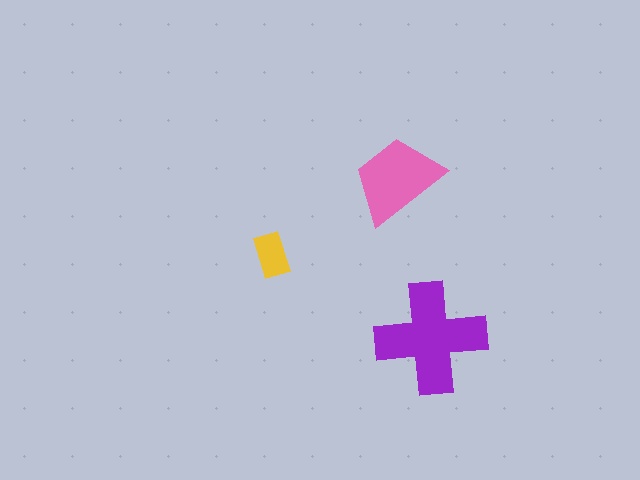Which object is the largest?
The purple cross.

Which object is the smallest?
The yellow rectangle.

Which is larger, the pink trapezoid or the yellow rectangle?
The pink trapezoid.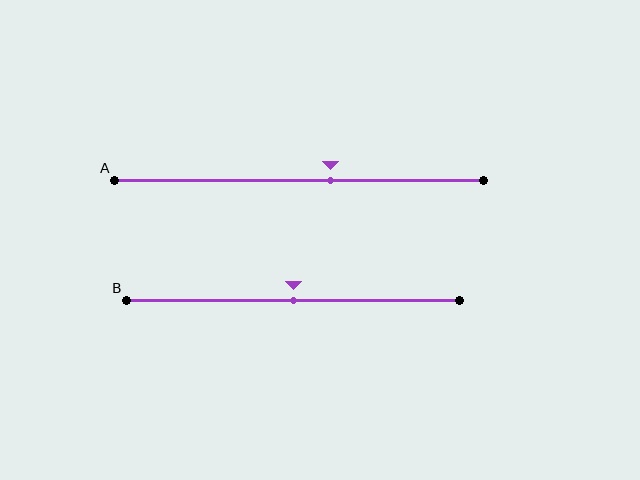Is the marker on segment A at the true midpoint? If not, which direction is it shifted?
No, the marker on segment A is shifted to the right by about 8% of the segment length.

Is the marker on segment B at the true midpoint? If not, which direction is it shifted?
Yes, the marker on segment B is at the true midpoint.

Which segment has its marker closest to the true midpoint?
Segment B has its marker closest to the true midpoint.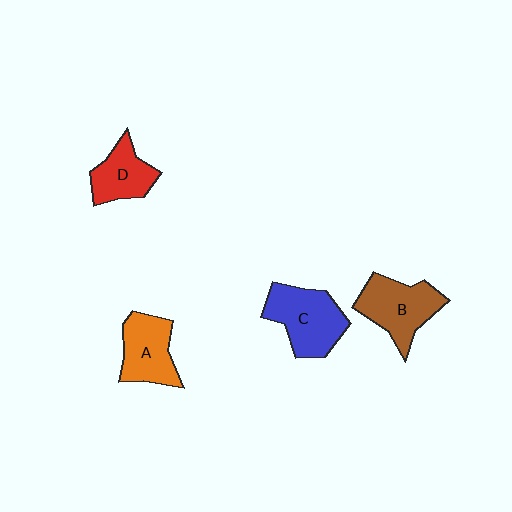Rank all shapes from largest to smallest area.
From largest to smallest: C (blue), B (brown), A (orange), D (red).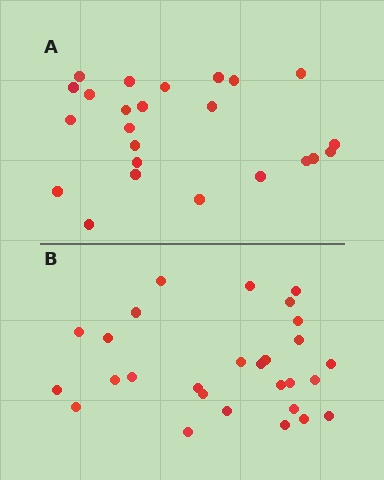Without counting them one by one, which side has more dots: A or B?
Region B (the bottom region) has more dots.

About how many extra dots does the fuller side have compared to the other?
Region B has about 4 more dots than region A.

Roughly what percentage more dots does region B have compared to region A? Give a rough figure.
About 15% more.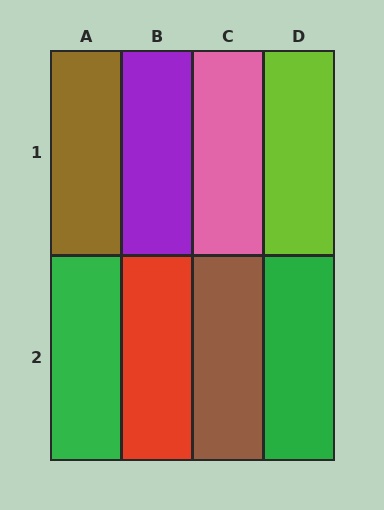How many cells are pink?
1 cell is pink.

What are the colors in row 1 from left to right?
Brown, purple, pink, lime.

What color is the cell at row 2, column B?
Red.